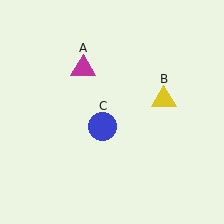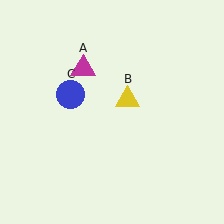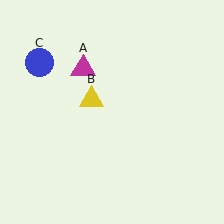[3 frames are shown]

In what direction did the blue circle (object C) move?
The blue circle (object C) moved up and to the left.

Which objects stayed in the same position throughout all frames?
Magenta triangle (object A) remained stationary.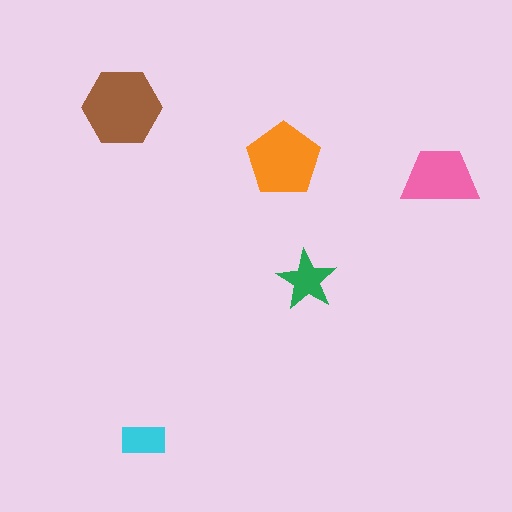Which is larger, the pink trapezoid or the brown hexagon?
The brown hexagon.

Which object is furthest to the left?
The brown hexagon is leftmost.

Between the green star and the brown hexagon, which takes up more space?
The brown hexagon.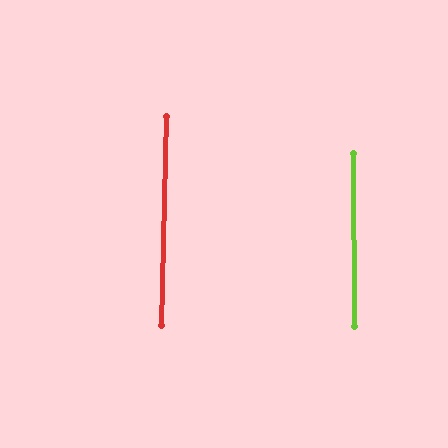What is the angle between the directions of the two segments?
Approximately 2 degrees.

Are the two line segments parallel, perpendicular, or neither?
Parallel — their directions differ by only 1.9°.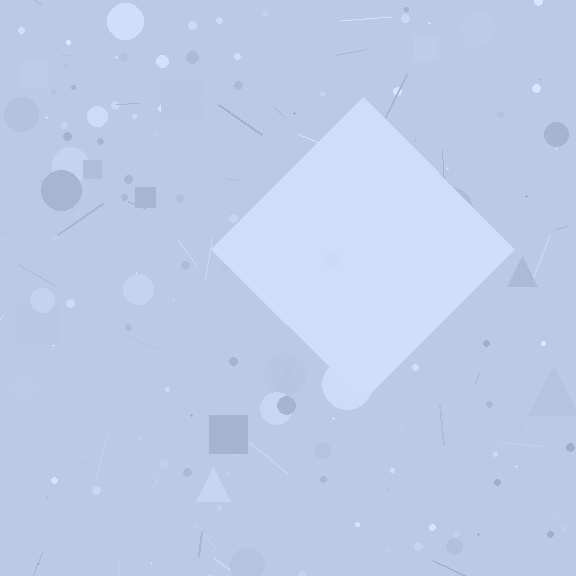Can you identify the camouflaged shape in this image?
The camouflaged shape is a diamond.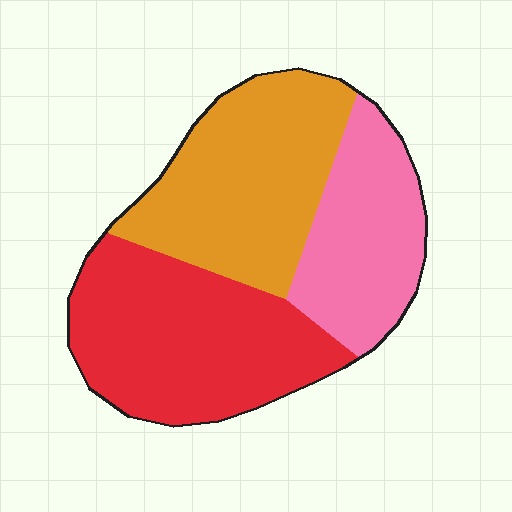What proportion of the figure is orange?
Orange takes up between a quarter and a half of the figure.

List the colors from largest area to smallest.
From largest to smallest: red, orange, pink.